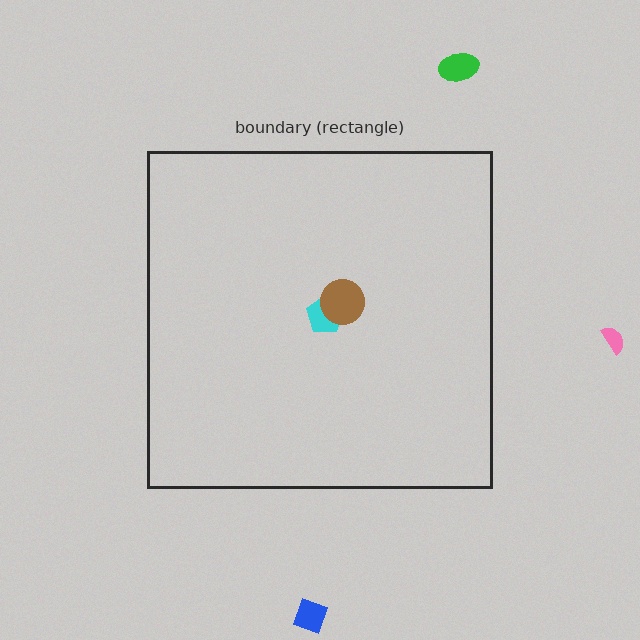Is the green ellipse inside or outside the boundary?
Outside.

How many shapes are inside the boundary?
2 inside, 3 outside.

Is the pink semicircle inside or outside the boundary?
Outside.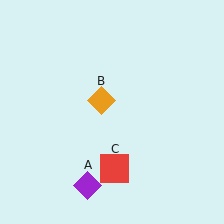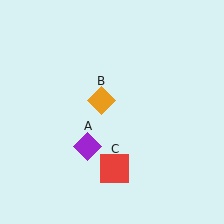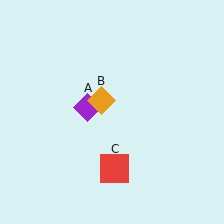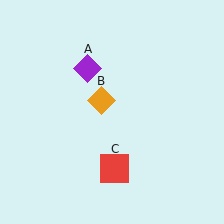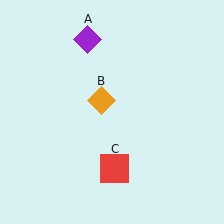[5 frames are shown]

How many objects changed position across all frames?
1 object changed position: purple diamond (object A).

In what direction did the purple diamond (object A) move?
The purple diamond (object A) moved up.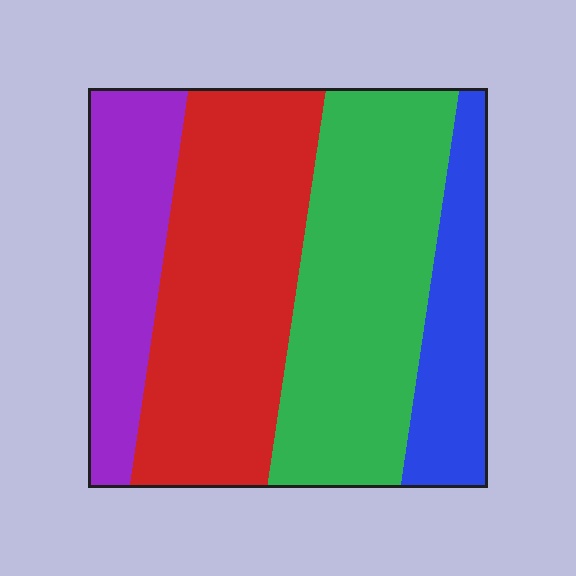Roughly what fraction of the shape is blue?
Blue covers 15% of the shape.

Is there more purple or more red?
Red.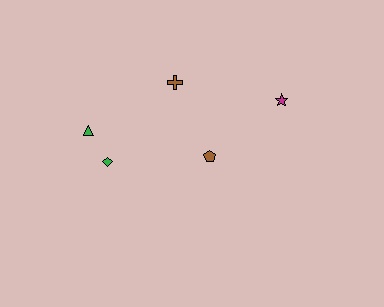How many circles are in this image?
There are no circles.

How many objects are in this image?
There are 5 objects.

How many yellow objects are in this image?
There are no yellow objects.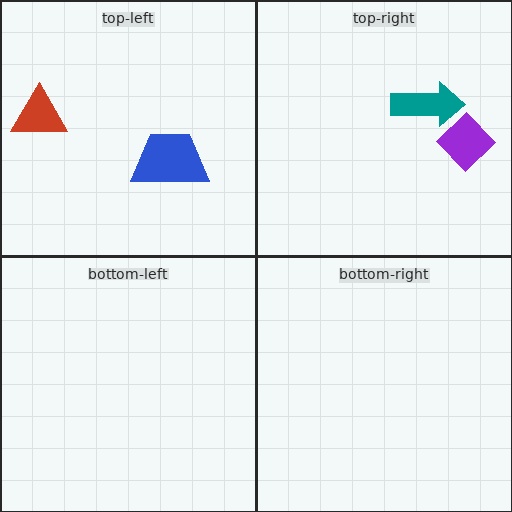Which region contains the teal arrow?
The top-right region.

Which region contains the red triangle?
The top-left region.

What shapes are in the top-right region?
The teal arrow, the purple diamond.